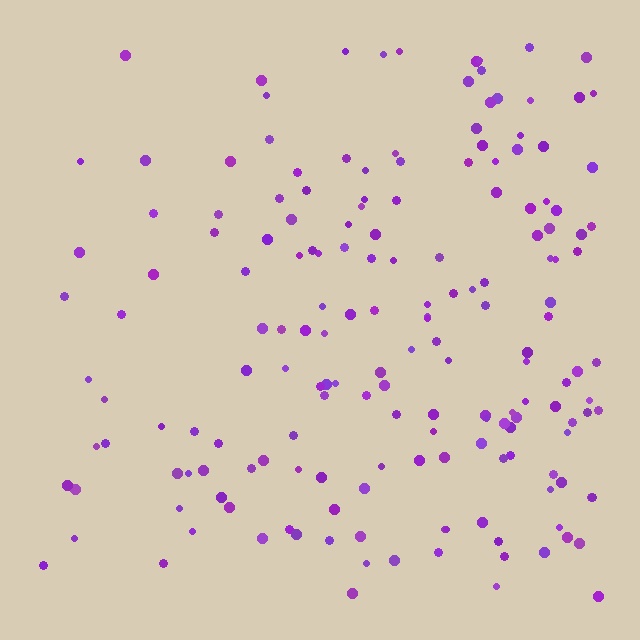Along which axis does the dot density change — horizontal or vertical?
Horizontal.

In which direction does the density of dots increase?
From left to right, with the right side densest.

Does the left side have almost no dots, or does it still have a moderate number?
Still a moderate number, just noticeably fewer than the right.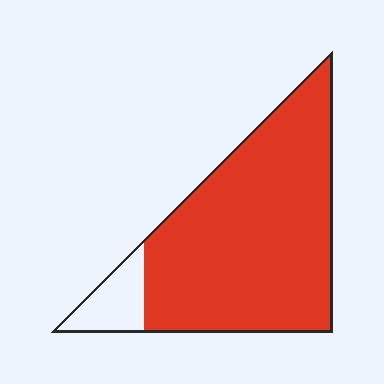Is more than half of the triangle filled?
Yes.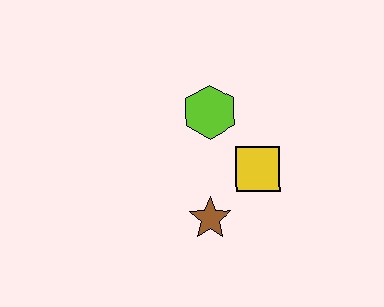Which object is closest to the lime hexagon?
The yellow square is closest to the lime hexagon.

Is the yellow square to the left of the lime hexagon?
No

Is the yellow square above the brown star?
Yes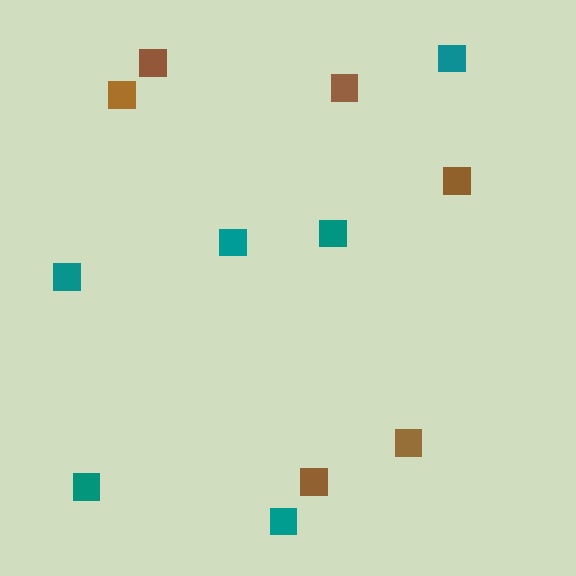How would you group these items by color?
There are 2 groups: one group of brown squares (6) and one group of teal squares (6).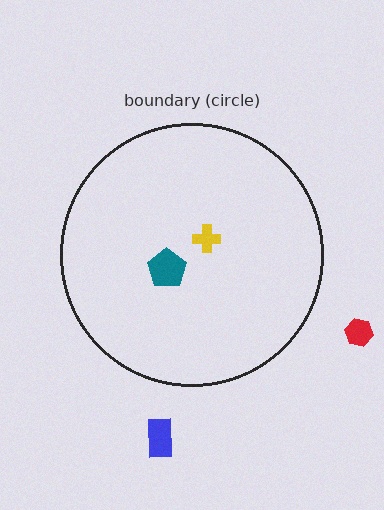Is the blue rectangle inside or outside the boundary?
Outside.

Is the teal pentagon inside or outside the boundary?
Inside.